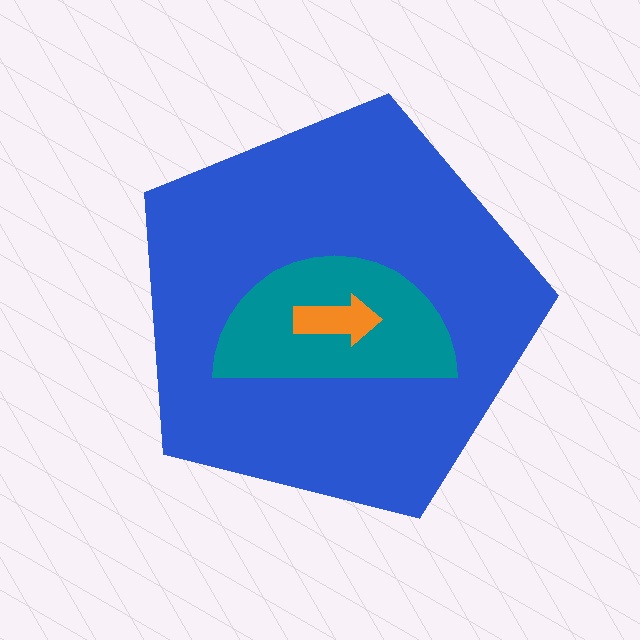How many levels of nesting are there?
3.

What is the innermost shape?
The orange arrow.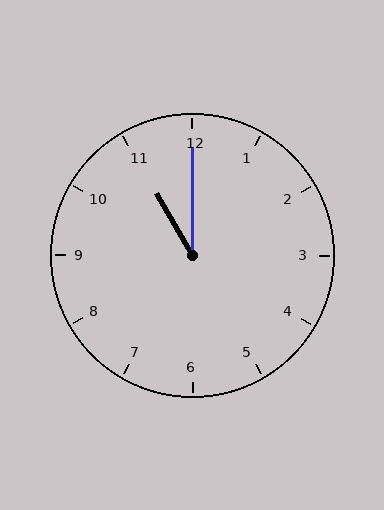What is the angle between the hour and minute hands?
Approximately 30 degrees.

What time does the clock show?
11:00.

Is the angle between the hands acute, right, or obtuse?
It is acute.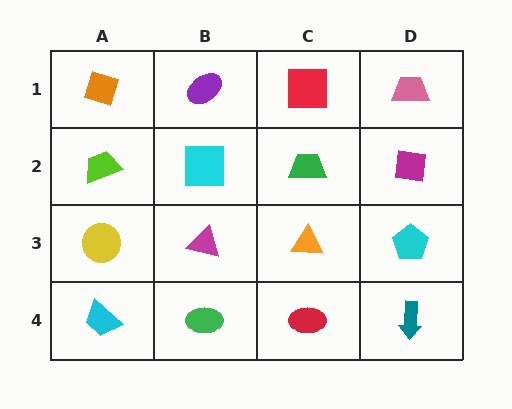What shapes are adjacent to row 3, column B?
A cyan square (row 2, column B), a green ellipse (row 4, column B), a yellow circle (row 3, column A), an orange triangle (row 3, column C).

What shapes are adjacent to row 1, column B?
A cyan square (row 2, column B), an orange diamond (row 1, column A), a red square (row 1, column C).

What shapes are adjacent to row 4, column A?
A yellow circle (row 3, column A), a green ellipse (row 4, column B).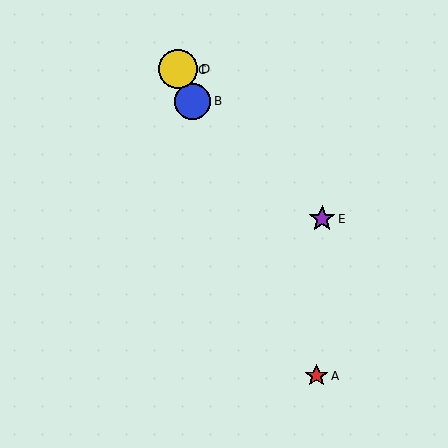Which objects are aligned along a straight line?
Objects A, B, C, D are aligned along a straight line.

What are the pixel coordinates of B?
Object B is at (193, 101).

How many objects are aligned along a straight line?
4 objects (A, B, C, D) are aligned along a straight line.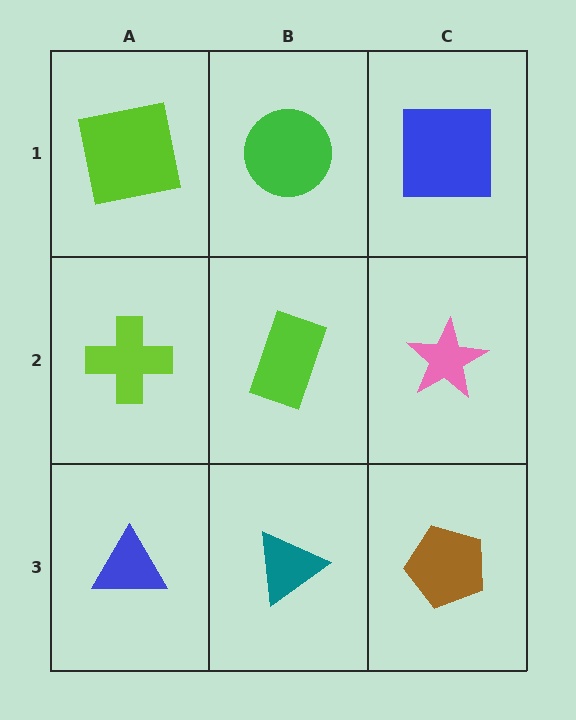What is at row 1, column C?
A blue square.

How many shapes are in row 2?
3 shapes.